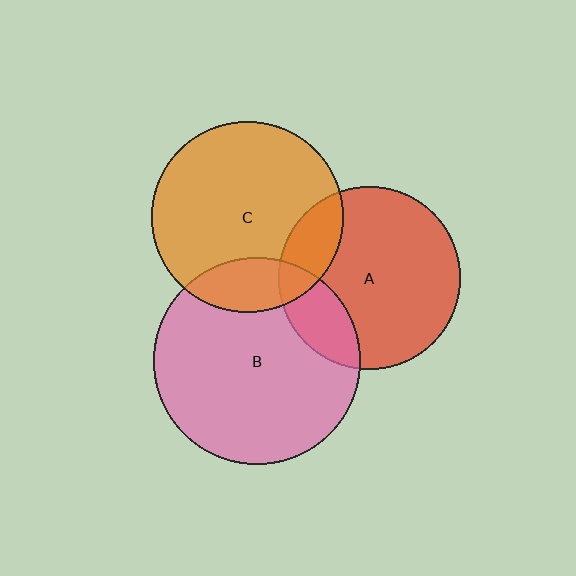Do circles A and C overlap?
Yes.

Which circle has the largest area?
Circle B (pink).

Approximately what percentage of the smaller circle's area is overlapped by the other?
Approximately 15%.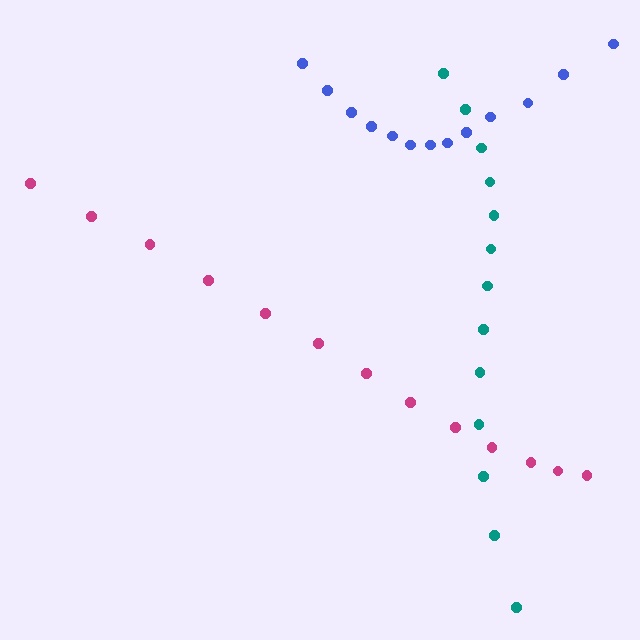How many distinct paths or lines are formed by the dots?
There are 3 distinct paths.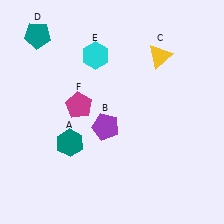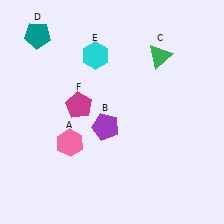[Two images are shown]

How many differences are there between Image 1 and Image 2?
There are 2 differences between the two images.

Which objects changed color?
A changed from teal to pink. C changed from yellow to green.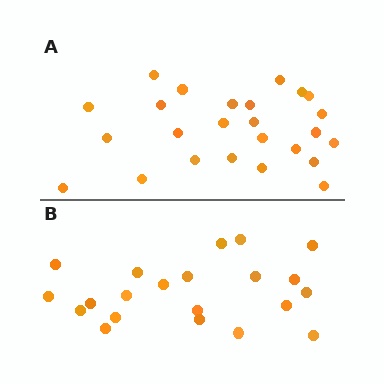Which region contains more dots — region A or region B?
Region A (the top region) has more dots.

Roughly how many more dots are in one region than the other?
Region A has about 4 more dots than region B.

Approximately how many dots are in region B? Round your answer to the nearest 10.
About 20 dots. (The exact count is 21, which rounds to 20.)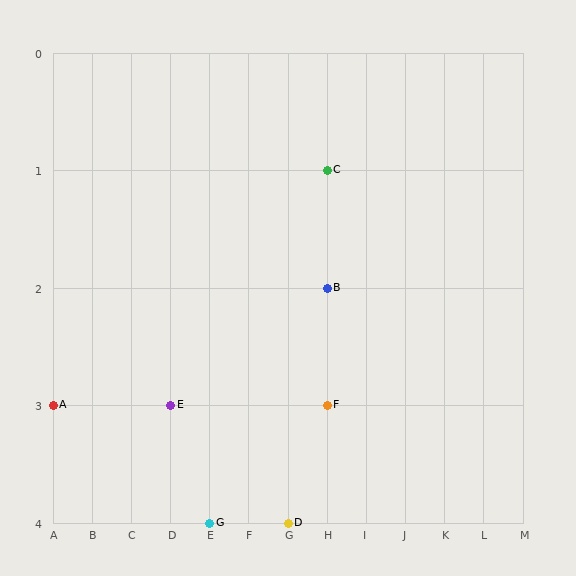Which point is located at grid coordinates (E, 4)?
Point G is at (E, 4).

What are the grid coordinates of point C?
Point C is at grid coordinates (H, 1).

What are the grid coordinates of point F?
Point F is at grid coordinates (H, 3).